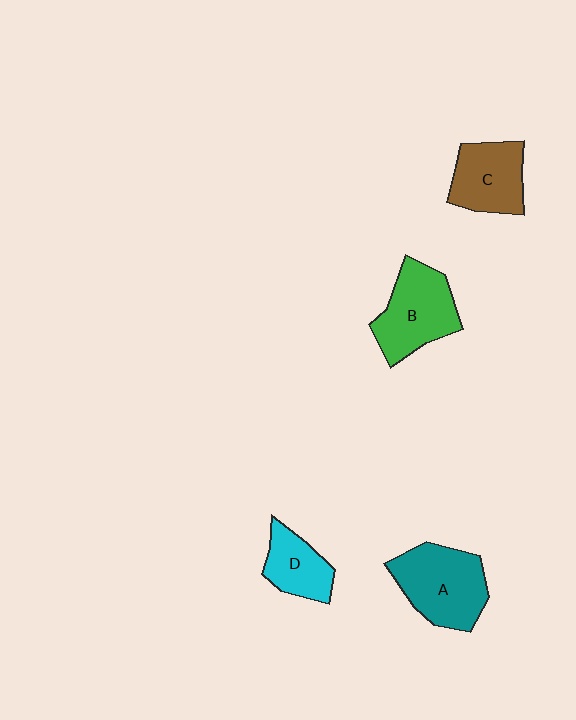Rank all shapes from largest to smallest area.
From largest to smallest: A (teal), B (green), C (brown), D (cyan).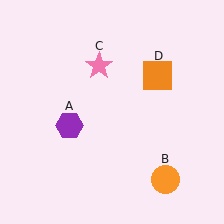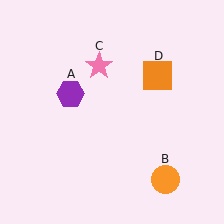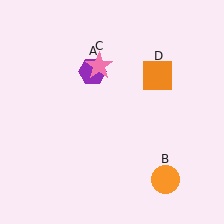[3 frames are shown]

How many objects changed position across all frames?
1 object changed position: purple hexagon (object A).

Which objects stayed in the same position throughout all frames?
Orange circle (object B) and pink star (object C) and orange square (object D) remained stationary.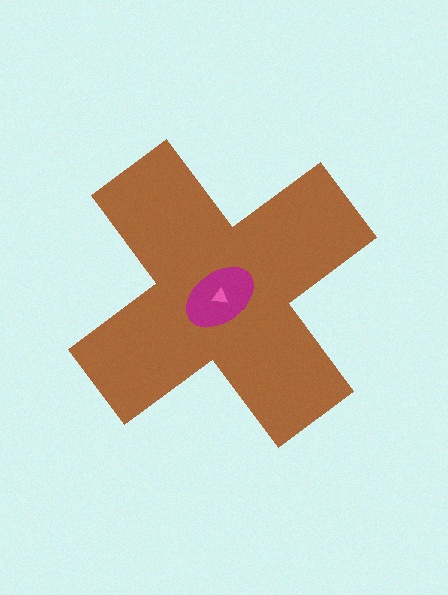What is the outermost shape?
The brown cross.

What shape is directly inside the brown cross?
The magenta ellipse.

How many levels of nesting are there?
3.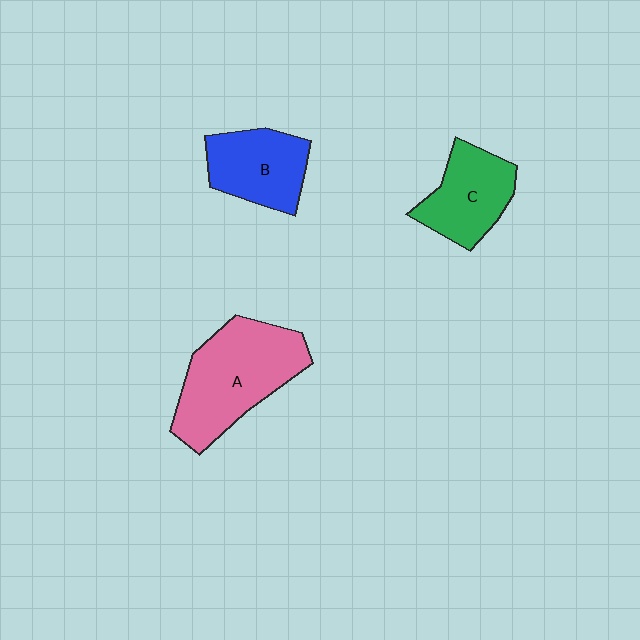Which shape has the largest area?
Shape A (pink).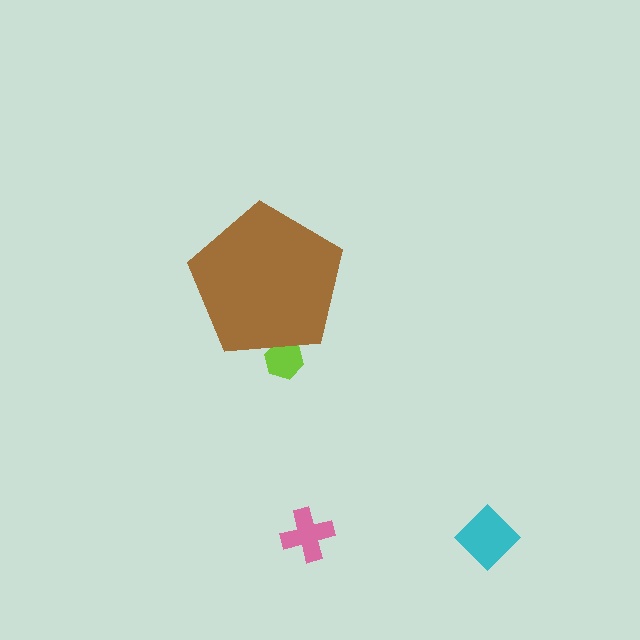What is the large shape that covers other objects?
A brown pentagon.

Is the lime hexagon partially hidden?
Yes, the lime hexagon is partially hidden behind the brown pentagon.